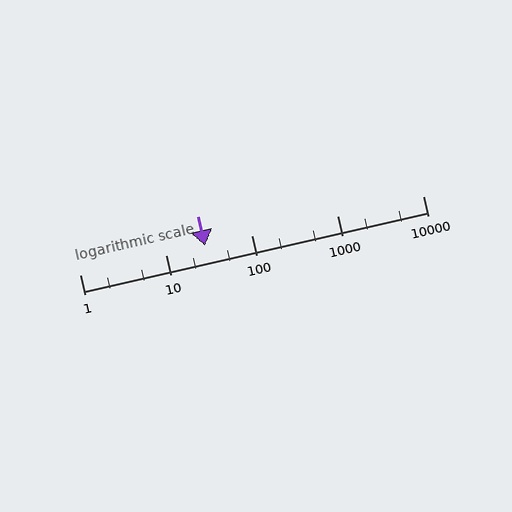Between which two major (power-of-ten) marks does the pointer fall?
The pointer is between 10 and 100.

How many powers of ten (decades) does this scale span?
The scale spans 4 decades, from 1 to 10000.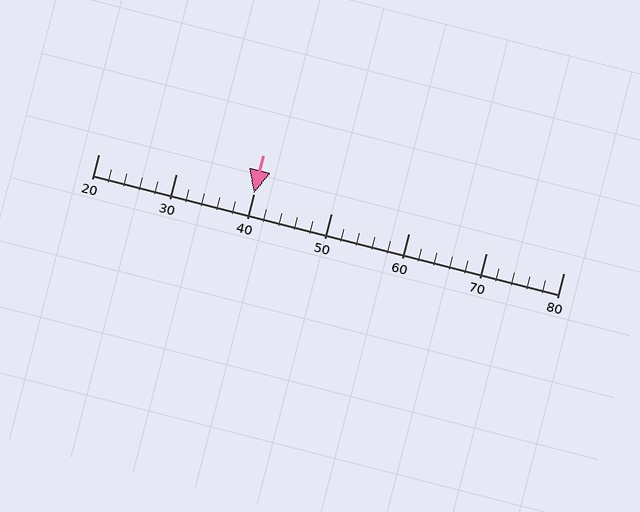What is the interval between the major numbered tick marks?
The major tick marks are spaced 10 units apart.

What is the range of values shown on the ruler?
The ruler shows values from 20 to 80.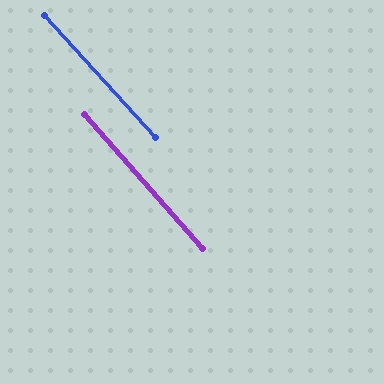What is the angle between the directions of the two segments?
Approximately 1 degree.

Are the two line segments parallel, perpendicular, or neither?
Parallel — their directions differ by only 0.6°.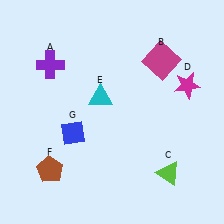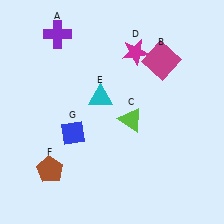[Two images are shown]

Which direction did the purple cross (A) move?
The purple cross (A) moved up.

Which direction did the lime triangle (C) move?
The lime triangle (C) moved up.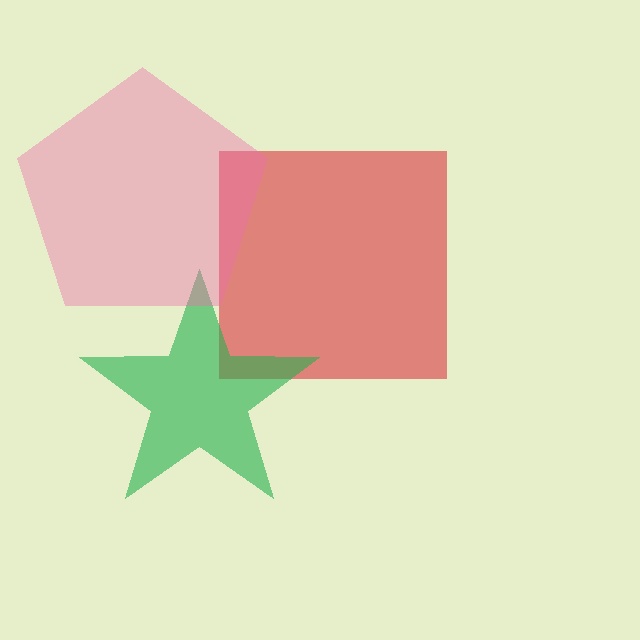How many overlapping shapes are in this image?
There are 3 overlapping shapes in the image.